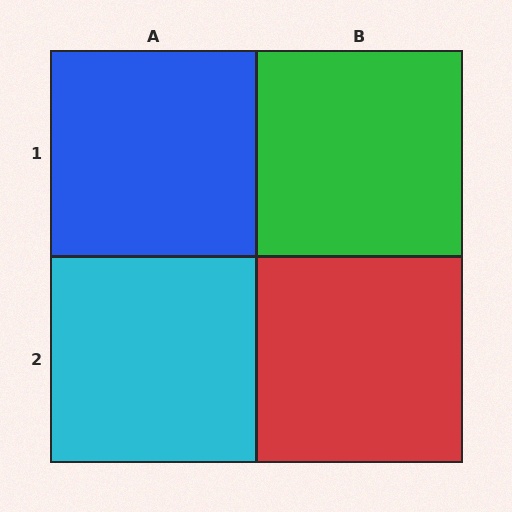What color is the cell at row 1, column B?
Green.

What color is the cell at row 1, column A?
Blue.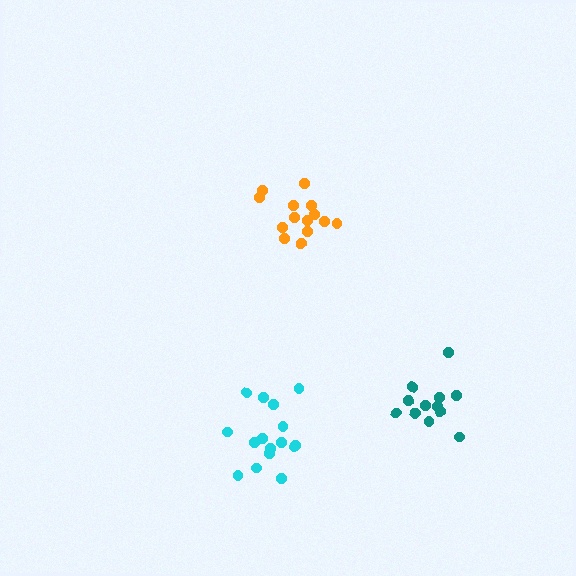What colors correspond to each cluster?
The clusters are colored: orange, cyan, teal.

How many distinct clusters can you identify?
There are 3 distinct clusters.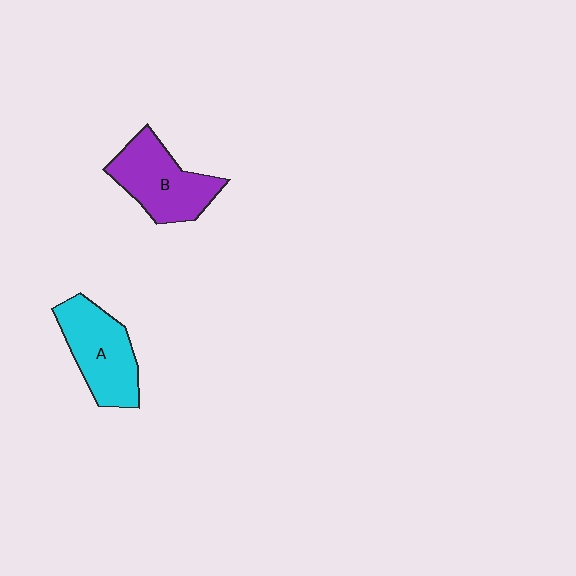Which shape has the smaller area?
Shape A (cyan).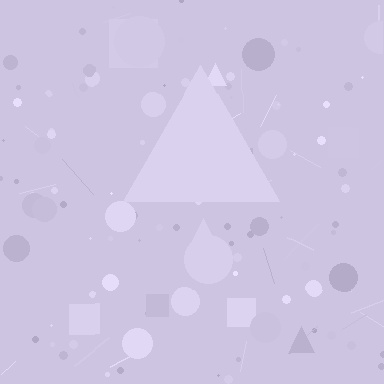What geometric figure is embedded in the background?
A triangle is embedded in the background.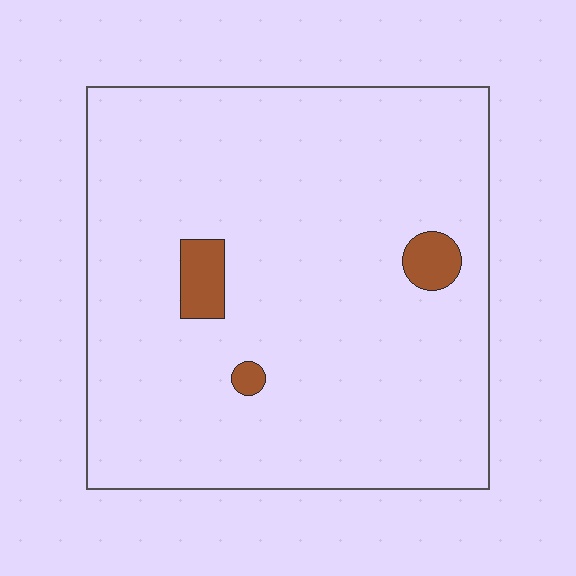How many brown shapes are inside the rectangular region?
3.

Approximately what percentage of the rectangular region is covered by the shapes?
Approximately 5%.